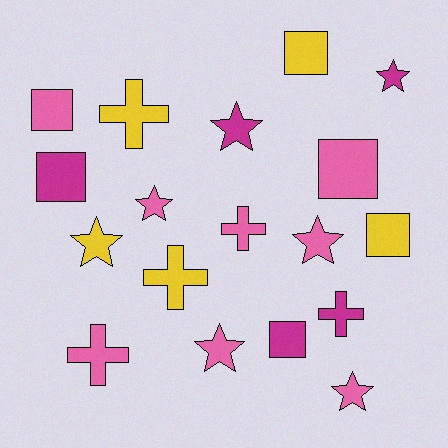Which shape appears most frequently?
Star, with 7 objects.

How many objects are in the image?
There are 18 objects.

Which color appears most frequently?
Pink, with 8 objects.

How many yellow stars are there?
There is 1 yellow star.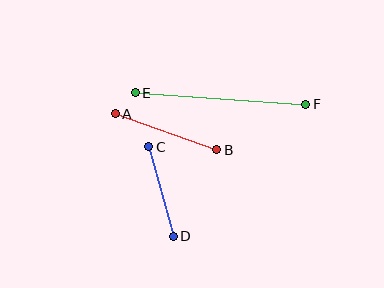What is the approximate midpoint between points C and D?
The midpoint is at approximately (161, 191) pixels.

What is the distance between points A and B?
The distance is approximately 108 pixels.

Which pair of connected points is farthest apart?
Points E and F are farthest apart.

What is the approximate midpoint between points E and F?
The midpoint is at approximately (221, 99) pixels.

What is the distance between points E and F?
The distance is approximately 171 pixels.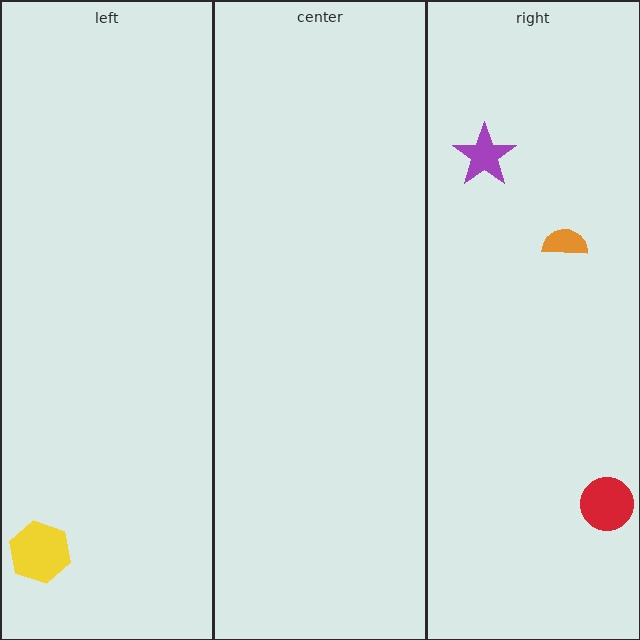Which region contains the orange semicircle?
The right region.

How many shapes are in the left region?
1.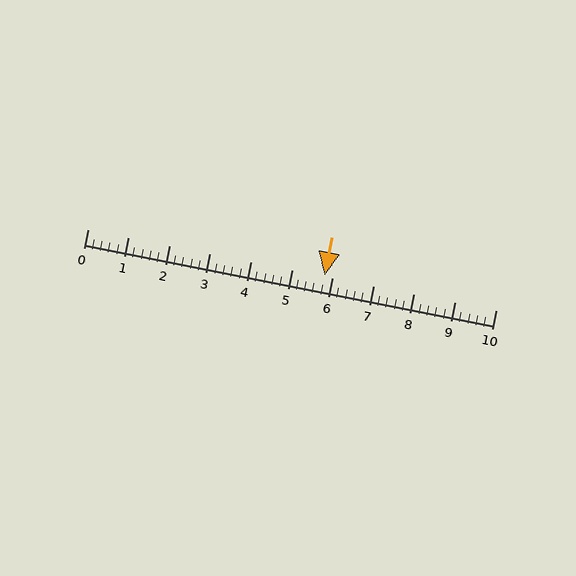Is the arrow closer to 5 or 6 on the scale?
The arrow is closer to 6.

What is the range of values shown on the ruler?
The ruler shows values from 0 to 10.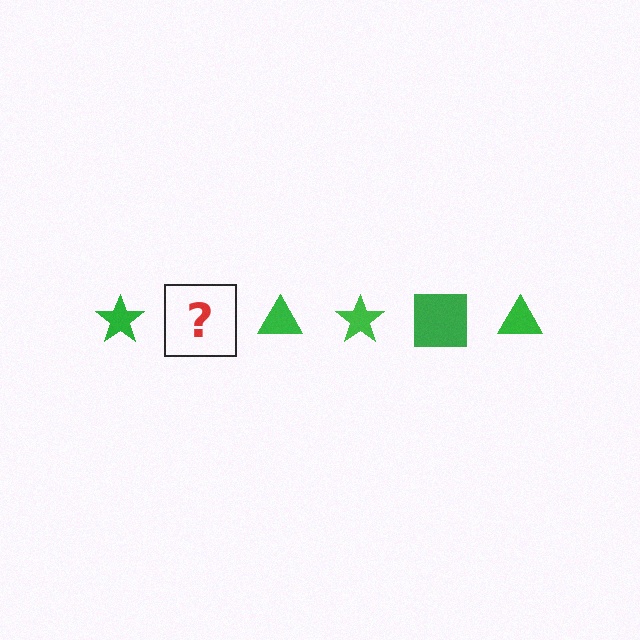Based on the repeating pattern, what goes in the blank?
The blank should be a green square.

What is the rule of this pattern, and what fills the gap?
The rule is that the pattern cycles through star, square, triangle shapes in green. The gap should be filled with a green square.